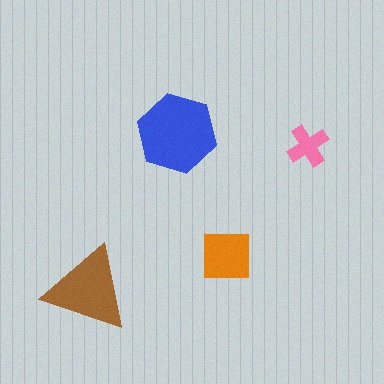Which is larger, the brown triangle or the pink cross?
The brown triangle.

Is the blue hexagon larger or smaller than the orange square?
Larger.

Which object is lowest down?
The brown triangle is bottommost.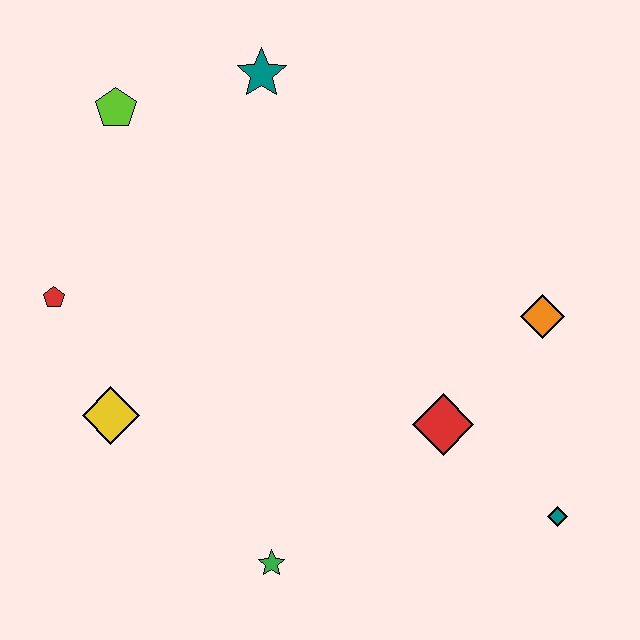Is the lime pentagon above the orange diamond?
Yes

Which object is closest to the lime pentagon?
The teal star is closest to the lime pentagon.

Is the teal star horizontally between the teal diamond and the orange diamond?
No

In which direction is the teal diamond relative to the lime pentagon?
The teal diamond is to the right of the lime pentagon.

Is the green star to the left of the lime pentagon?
No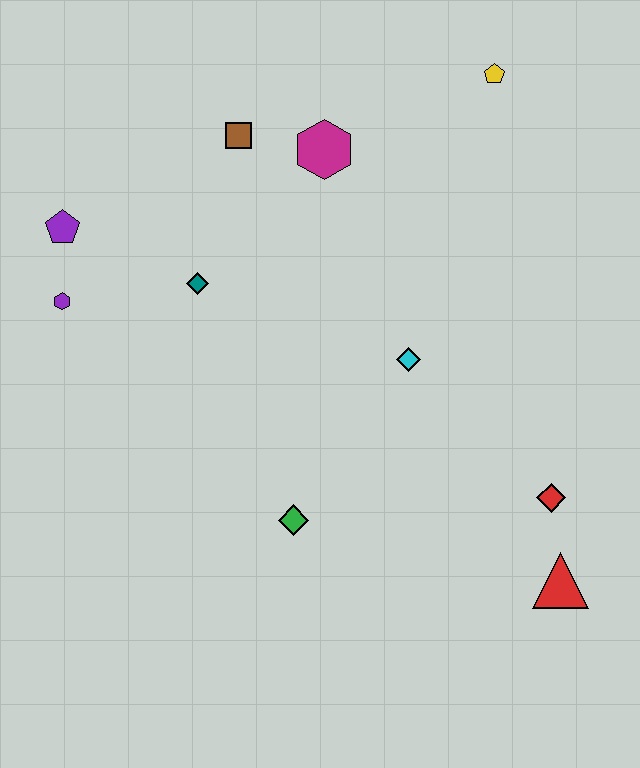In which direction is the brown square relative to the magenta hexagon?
The brown square is to the left of the magenta hexagon.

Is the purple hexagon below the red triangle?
No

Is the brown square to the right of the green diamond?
No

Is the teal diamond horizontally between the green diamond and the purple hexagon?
Yes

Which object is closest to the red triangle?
The red diamond is closest to the red triangle.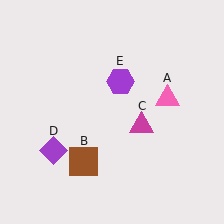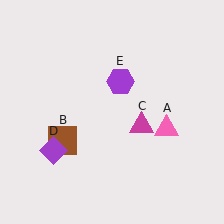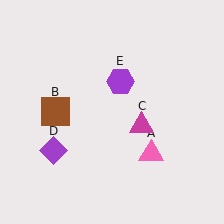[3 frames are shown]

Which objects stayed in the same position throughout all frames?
Magenta triangle (object C) and purple diamond (object D) and purple hexagon (object E) remained stationary.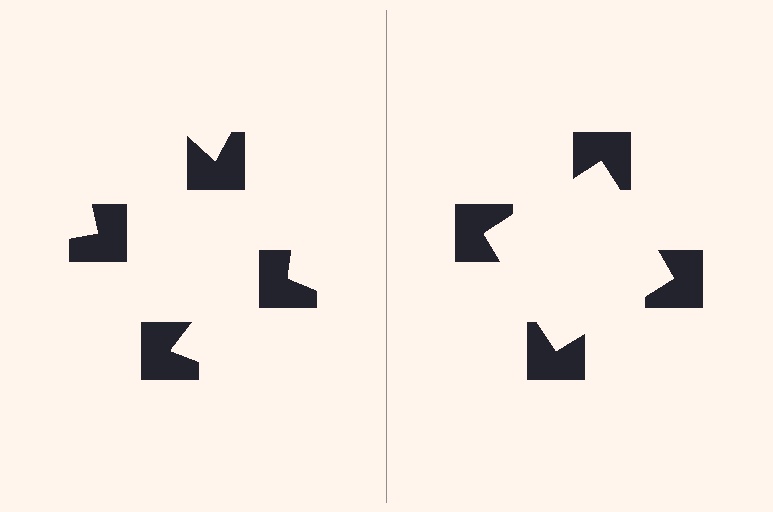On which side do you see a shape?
An illusory square appears on the right side. On the left side the wedge cuts are rotated, so no coherent shape forms.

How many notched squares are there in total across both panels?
8 — 4 on each side.